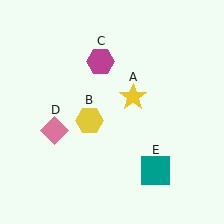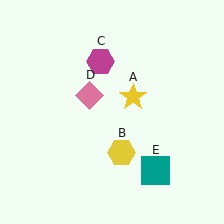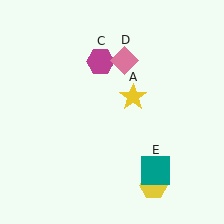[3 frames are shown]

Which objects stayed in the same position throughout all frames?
Yellow star (object A) and magenta hexagon (object C) and teal square (object E) remained stationary.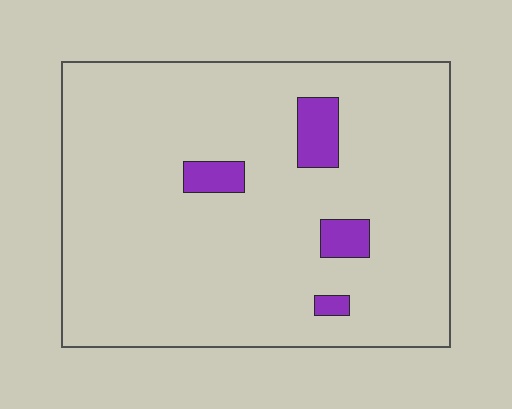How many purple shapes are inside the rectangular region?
4.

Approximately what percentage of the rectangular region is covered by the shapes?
Approximately 5%.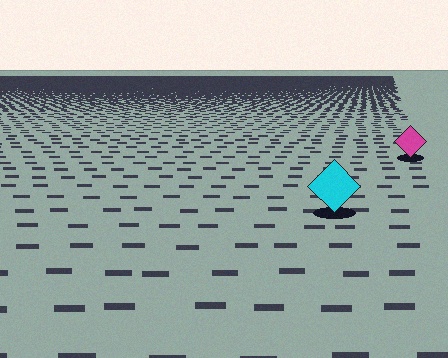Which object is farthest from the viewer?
The magenta diamond is farthest from the viewer. It appears smaller and the ground texture around it is denser.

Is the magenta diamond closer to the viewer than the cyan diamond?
No. The cyan diamond is closer — you can tell from the texture gradient: the ground texture is coarser near it.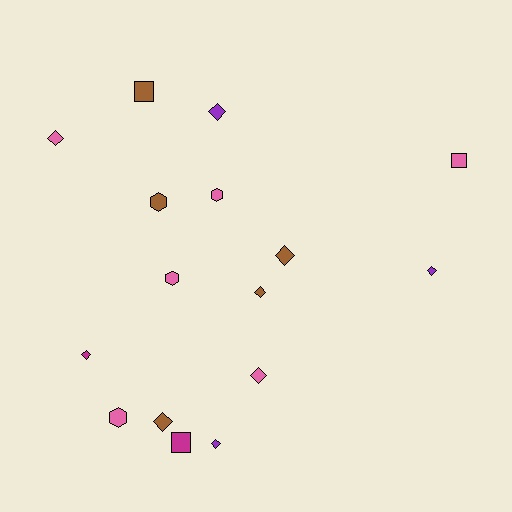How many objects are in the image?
There are 16 objects.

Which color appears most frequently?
Pink, with 6 objects.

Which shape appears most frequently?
Diamond, with 9 objects.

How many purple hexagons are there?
There are no purple hexagons.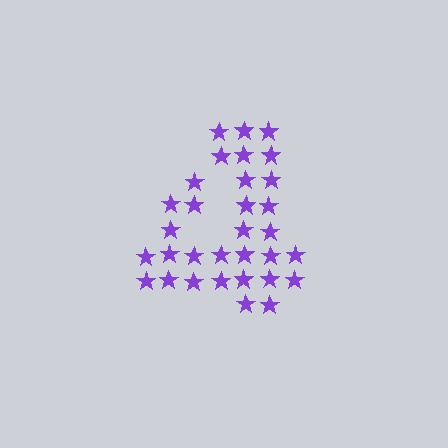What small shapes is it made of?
It is made of small stars.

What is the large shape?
The large shape is the digit 4.